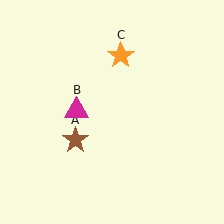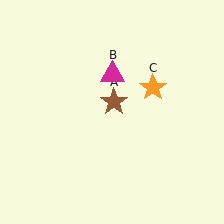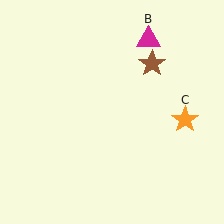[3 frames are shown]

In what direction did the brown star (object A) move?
The brown star (object A) moved up and to the right.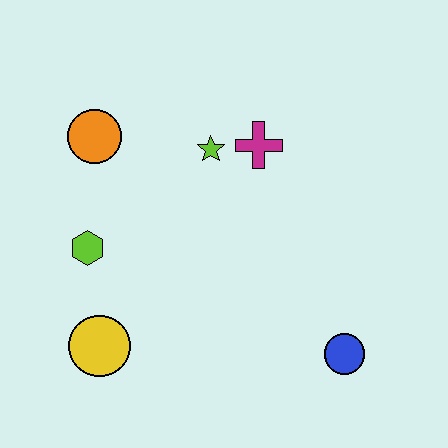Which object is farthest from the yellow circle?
The magenta cross is farthest from the yellow circle.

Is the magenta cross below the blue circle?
No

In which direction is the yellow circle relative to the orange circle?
The yellow circle is below the orange circle.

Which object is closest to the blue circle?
The magenta cross is closest to the blue circle.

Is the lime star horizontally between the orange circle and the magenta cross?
Yes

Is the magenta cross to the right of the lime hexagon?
Yes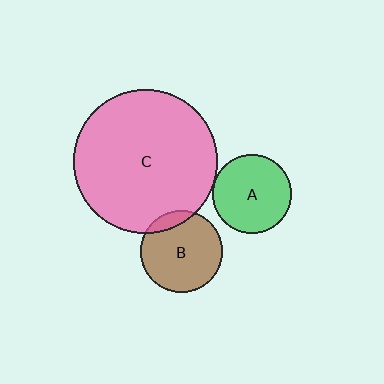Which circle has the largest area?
Circle C (pink).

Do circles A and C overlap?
Yes.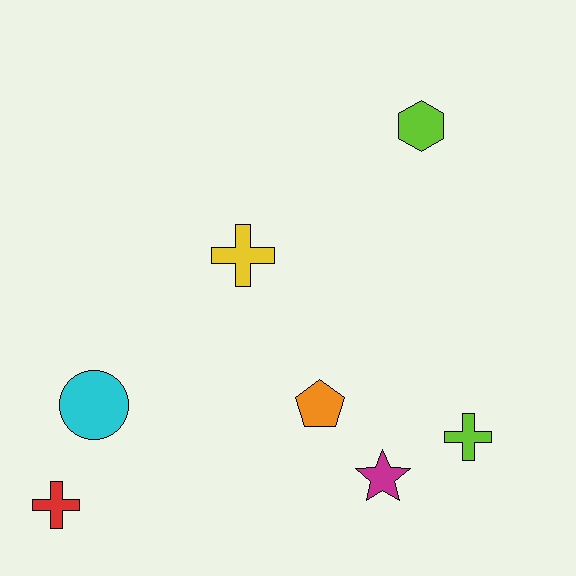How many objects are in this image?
There are 7 objects.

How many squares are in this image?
There are no squares.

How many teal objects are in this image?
There are no teal objects.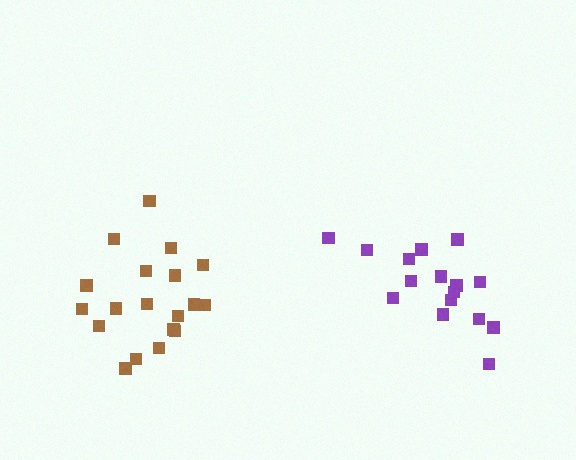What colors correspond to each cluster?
The clusters are colored: brown, purple.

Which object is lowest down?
The purple cluster is bottommost.